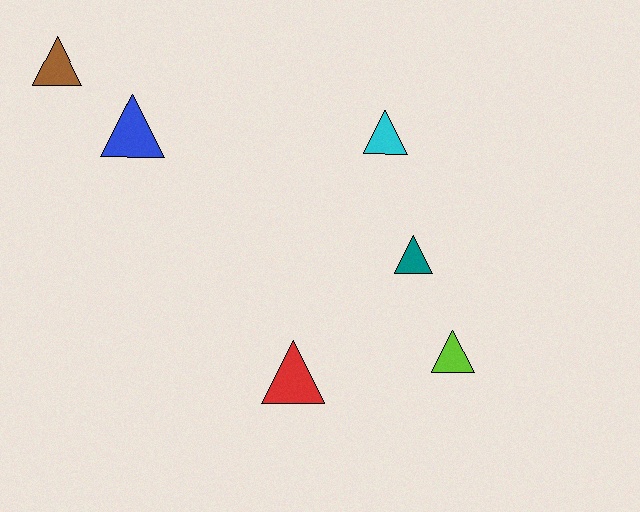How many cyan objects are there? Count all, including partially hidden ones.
There is 1 cyan object.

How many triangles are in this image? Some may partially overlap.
There are 6 triangles.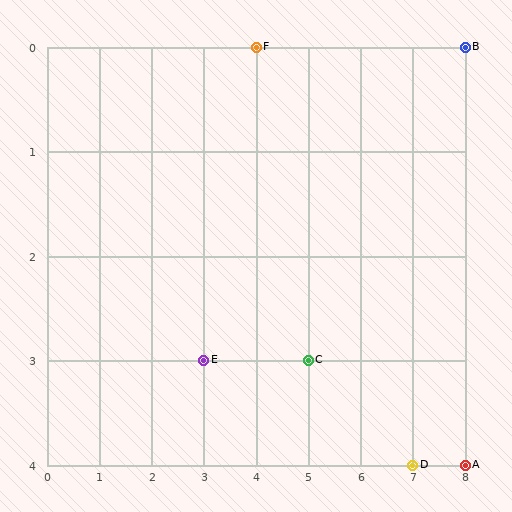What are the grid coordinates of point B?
Point B is at grid coordinates (8, 0).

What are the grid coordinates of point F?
Point F is at grid coordinates (4, 0).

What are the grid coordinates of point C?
Point C is at grid coordinates (5, 3).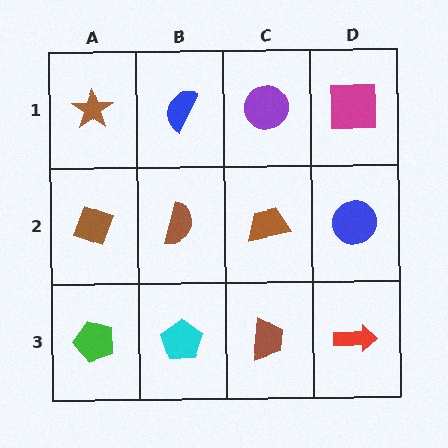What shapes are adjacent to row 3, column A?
A brown diamond (row 2, column A), a cyan pentagon (row 3, column B).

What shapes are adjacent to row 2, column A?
A brown star (row 1, column A), a green pentagon (row 3, column A), a brown semicircle (row 2, column B).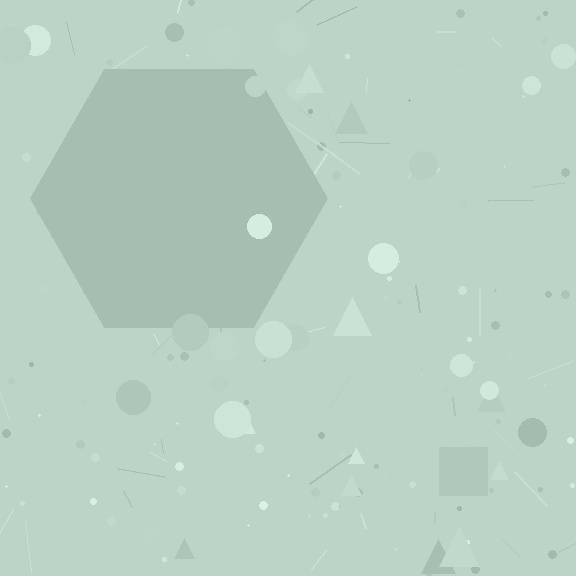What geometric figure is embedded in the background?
A hexagon is embedded in the background.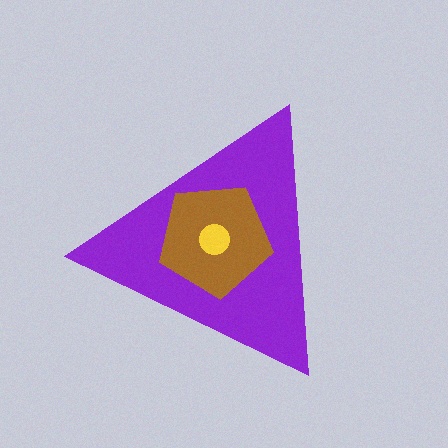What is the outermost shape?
The purple triangle.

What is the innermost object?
The yellow circle.